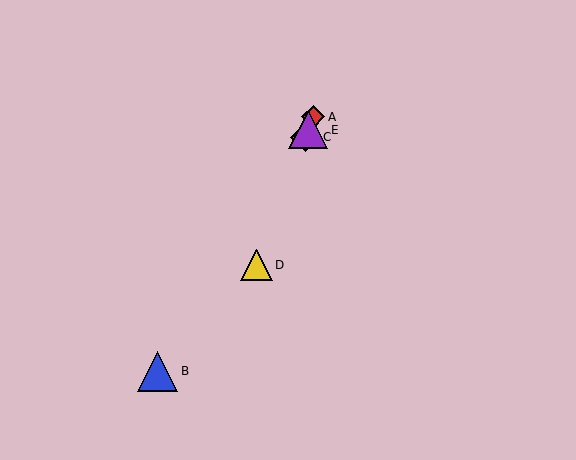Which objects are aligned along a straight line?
Objects A, C, D, E are aligned along a straight line.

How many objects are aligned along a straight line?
4 objects (A, C, D, E) are aligned along a straight line.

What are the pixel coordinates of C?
Object C is at (305, 137).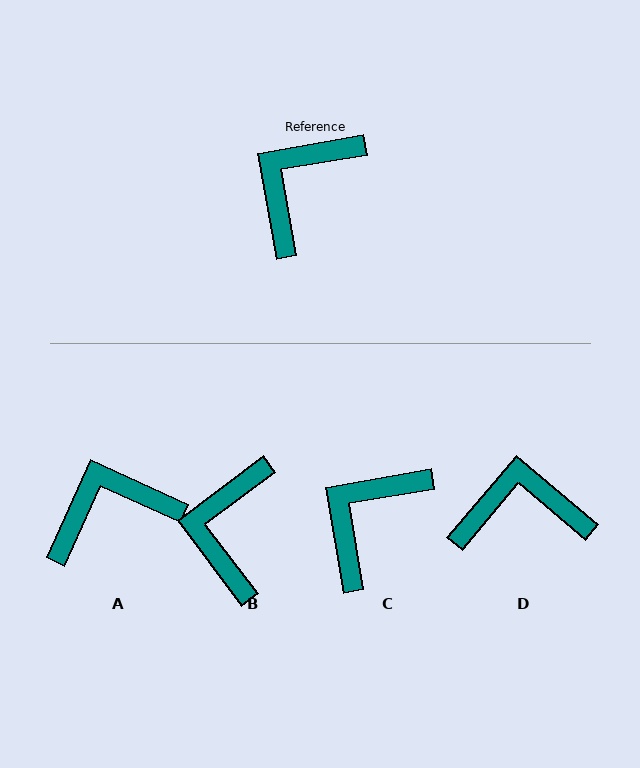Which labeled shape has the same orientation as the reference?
C.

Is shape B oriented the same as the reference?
No, it is off by about 27 degrees.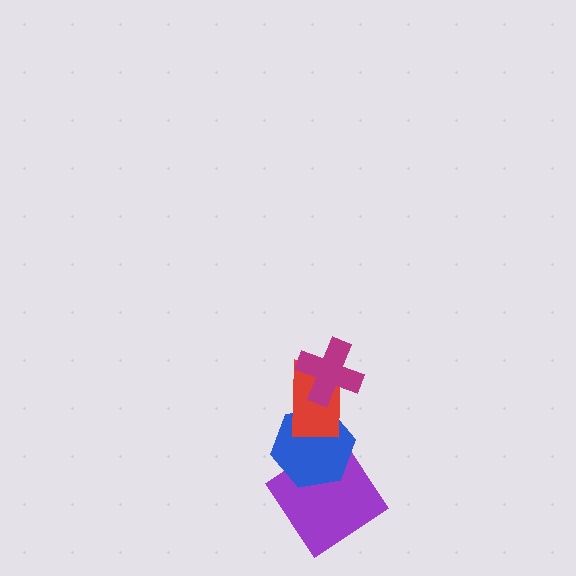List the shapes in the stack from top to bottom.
From top to bottom: the magenta cross, the red rectangle, the blue hexagon, the purple diamond.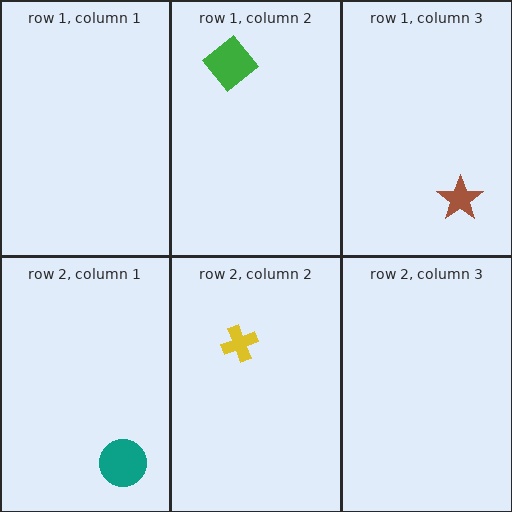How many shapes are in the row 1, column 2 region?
1.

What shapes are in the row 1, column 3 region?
The brown star.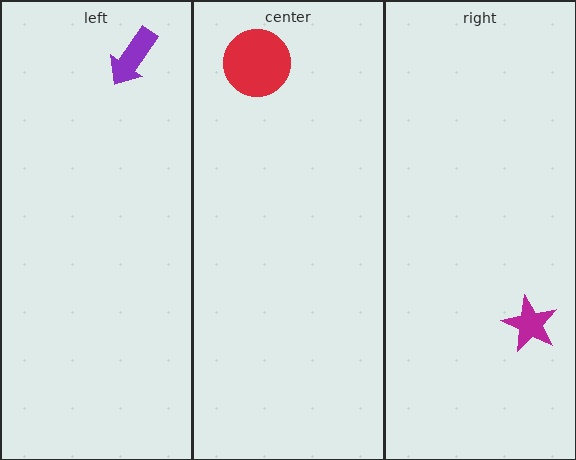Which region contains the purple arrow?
The left region.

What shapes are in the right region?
The magenta star.